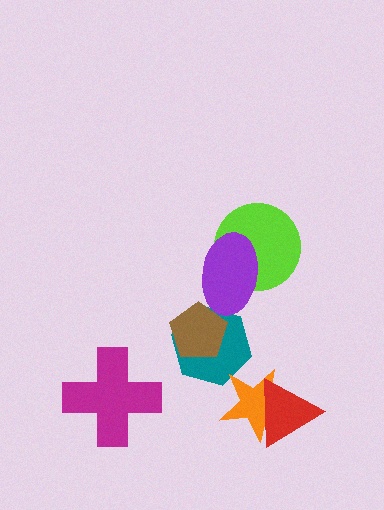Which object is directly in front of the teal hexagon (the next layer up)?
The brown pentagon is directly in front of the teal hexagon.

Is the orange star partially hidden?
Yes, it is partially covered by another shape.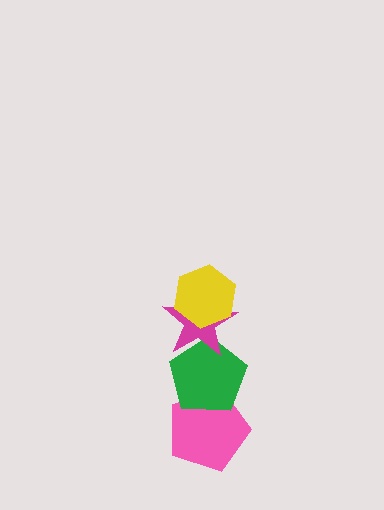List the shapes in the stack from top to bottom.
From top to bottom: the yellow hexagon, the magenta star, the green pentagon, the pink pentagon.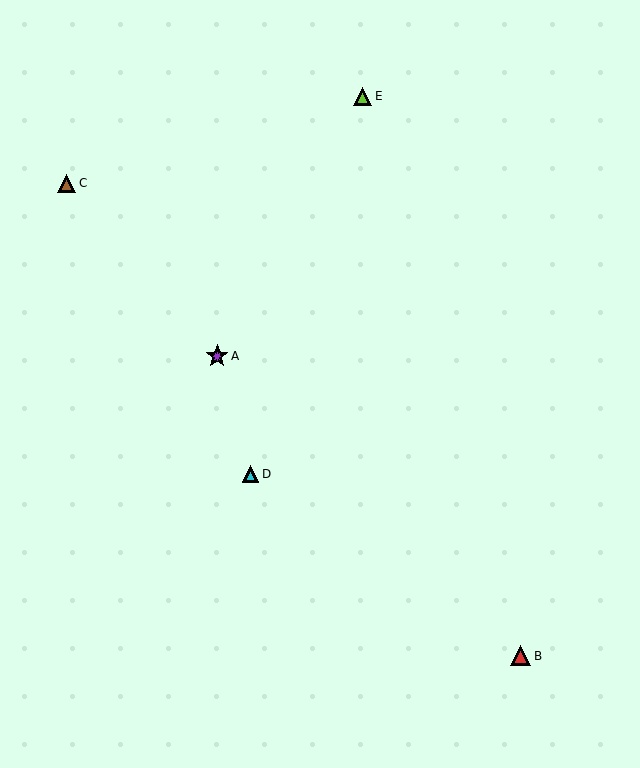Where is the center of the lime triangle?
The center of the lime triangle is at (363, 96).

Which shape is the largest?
The purple star (labeled A) is the largest.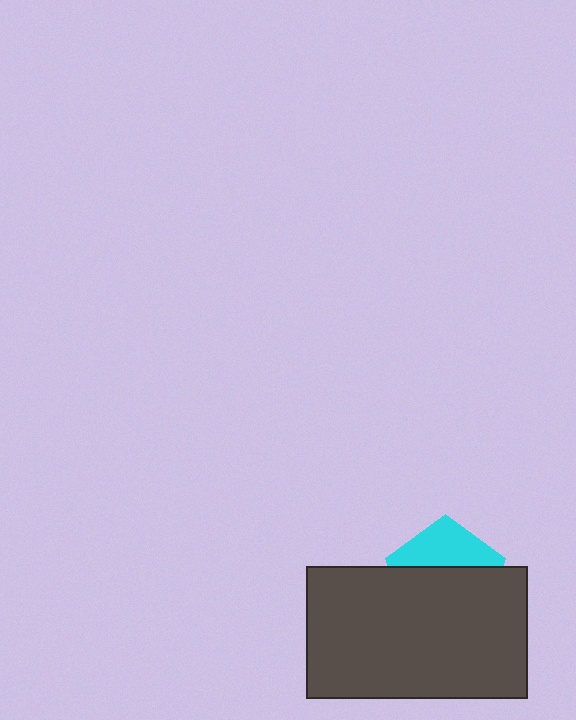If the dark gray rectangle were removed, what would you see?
You would see the complete cyan pentagon.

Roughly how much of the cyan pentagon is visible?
A small part of it is visible (roughly 37%).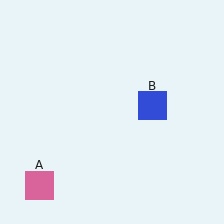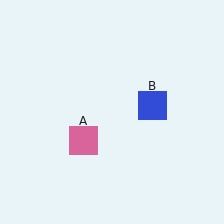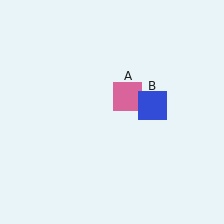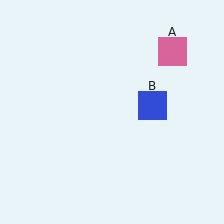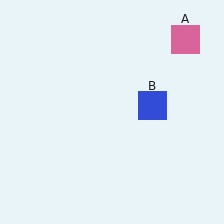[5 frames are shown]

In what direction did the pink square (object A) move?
The pink square (object A) moved up and to the right.